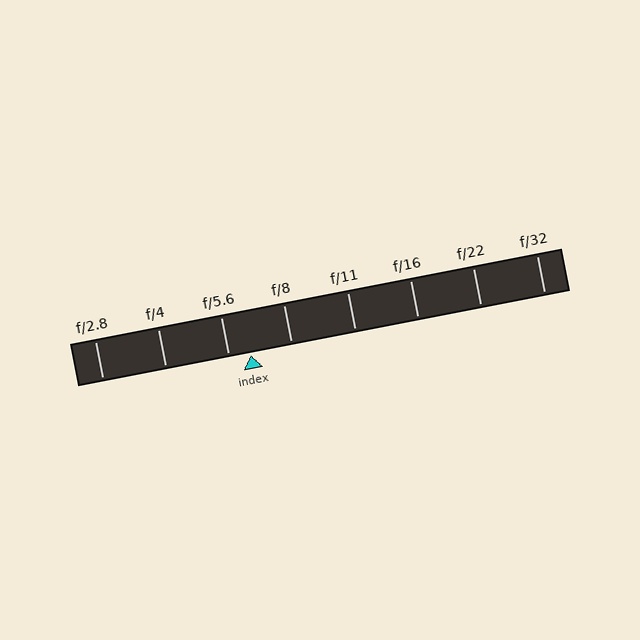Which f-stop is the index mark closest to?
The index mark is closest to f/5.6.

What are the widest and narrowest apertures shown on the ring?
The widest aperture shown is f/2.8 and the narrowest is f/32.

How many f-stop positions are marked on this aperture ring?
There are 8 f-stop positions marked.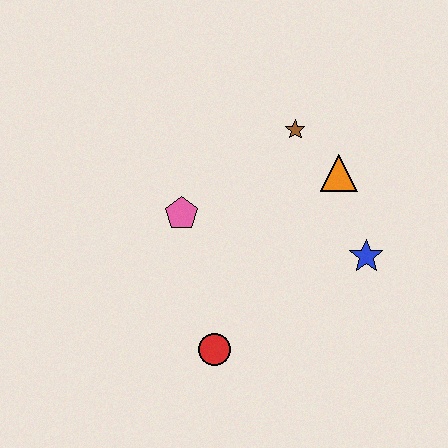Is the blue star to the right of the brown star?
Yes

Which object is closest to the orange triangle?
The brown star is closest to the orange triangle.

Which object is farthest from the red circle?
The brown star is farthest from the red circle.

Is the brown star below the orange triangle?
No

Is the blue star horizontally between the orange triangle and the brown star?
No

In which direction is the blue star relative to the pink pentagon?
The blue star is to the right of the pink pentagon.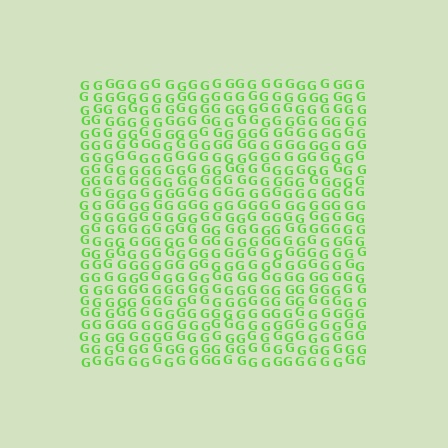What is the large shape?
The large shape is a square.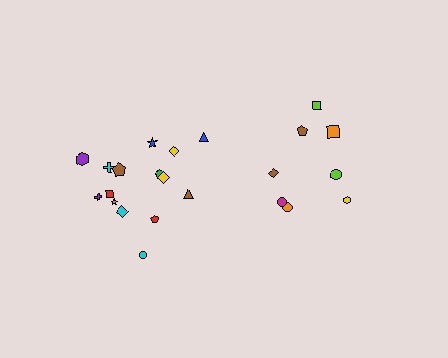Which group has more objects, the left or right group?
The left group.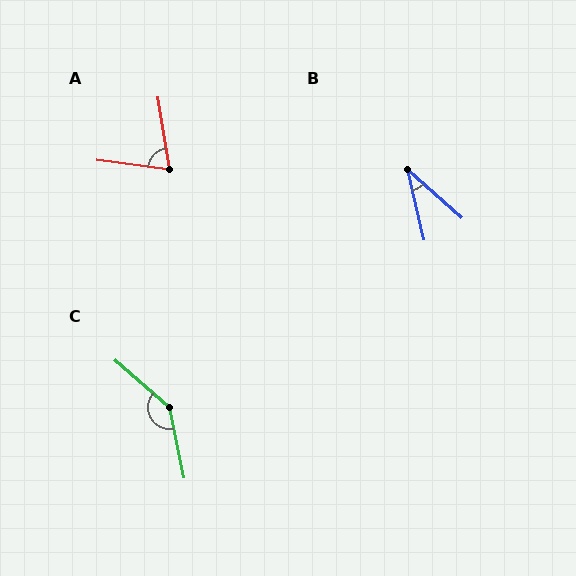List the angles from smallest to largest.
B (35°), A (73°), C (143°).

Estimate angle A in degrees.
Approximately 73 degrees.